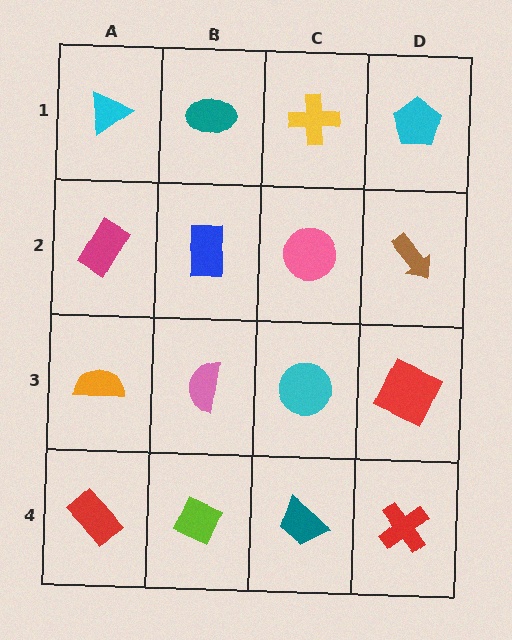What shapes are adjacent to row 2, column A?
A cyan triangle (row 1, column A), an orange semicircle (row 3, column A), a blue rectangle (row 2, column B).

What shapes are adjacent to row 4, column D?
A red square (row 3, column D), a teal trapezoid (row 4, column C).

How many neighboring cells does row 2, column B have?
4.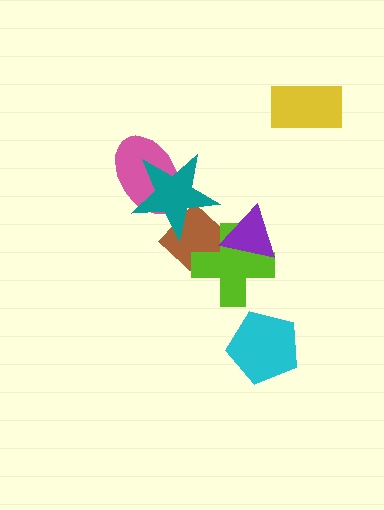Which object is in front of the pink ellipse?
The teal star is in front of the pink ellipse.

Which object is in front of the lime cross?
The purple triangle is in front of the lime cross.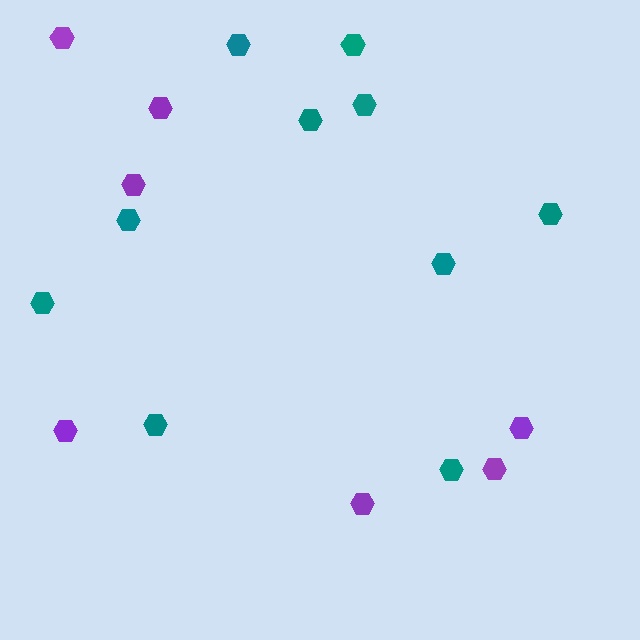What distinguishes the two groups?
There are 2 groups: one group of teal hexagons (10) and one group of purple hexagons (7).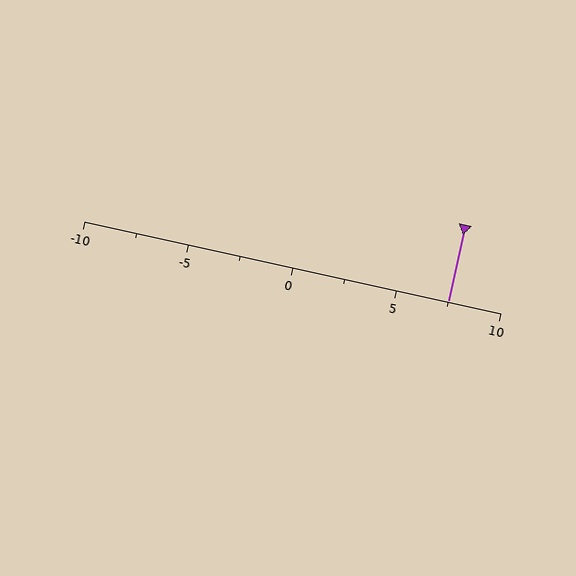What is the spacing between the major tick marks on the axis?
The major ticks are spaced 5 apart.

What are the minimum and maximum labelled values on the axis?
The axis runs from -10 to 10.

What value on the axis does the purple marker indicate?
The marker indicates approximately 7.5.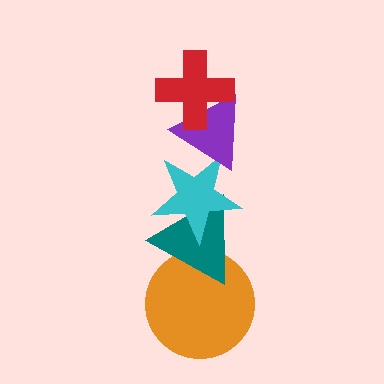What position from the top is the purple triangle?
The purple triangle is 2nd from the top.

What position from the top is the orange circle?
The orange circle is 5th from the top.